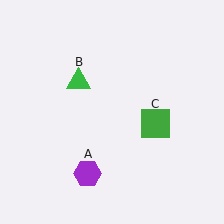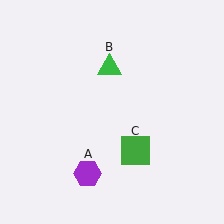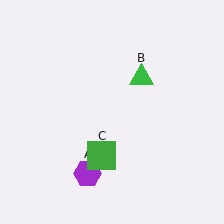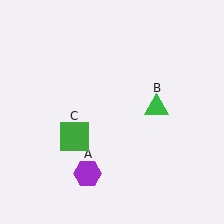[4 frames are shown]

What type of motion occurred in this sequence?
The green triangle (object B), green square (object C) rotated clockwise around the center of the scene.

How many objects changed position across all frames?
2 objects changed position: green triangle (object B), green square (object C).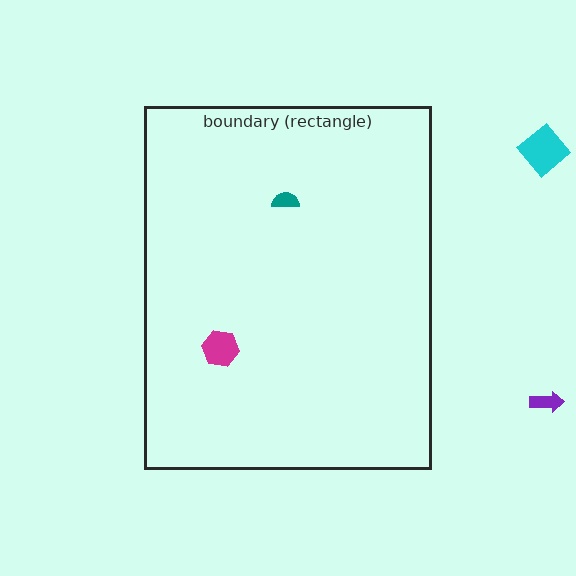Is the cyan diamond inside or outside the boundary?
Outside.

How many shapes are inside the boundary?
2 inside, 2 outside.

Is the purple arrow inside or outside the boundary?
Outside.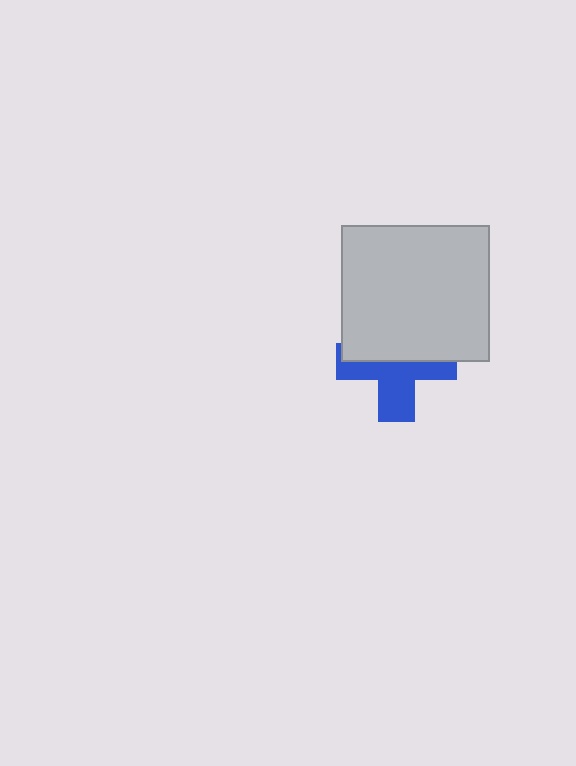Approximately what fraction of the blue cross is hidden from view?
Roughly 49% of the blue cross is hidden behind the light gray rectangle.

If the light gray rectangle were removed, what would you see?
You would see the complete blue cross.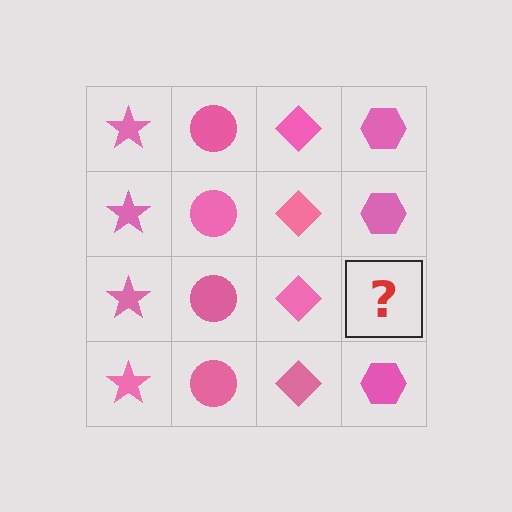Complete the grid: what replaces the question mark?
The question mark should be replaced with a pink hexagon.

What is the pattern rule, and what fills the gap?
The rule is that each column has a consistent shape. The gap should be filled with a pink hexagon.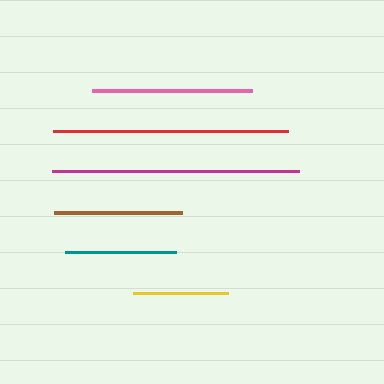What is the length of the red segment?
The red segment is approximately 235 pixels long.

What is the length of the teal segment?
The teal segment is approximately 111 pixels long.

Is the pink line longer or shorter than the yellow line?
The pink line is longer than the yellow line.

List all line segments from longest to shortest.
From longest to shortest: magenta, red, pink, brown, teal, yellow.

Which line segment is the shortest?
The yellow line is the shortest at approximately 95 pixels.